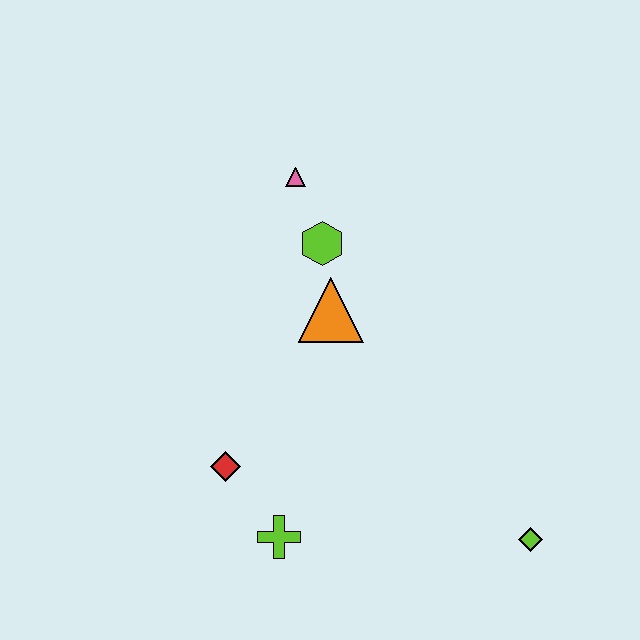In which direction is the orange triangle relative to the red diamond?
The orange triangle is above the red diamond.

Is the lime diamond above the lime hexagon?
No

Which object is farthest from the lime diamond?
The pink triangle is farthest from the lime diamond.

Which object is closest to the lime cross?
The red diamond is closest to the lime cross.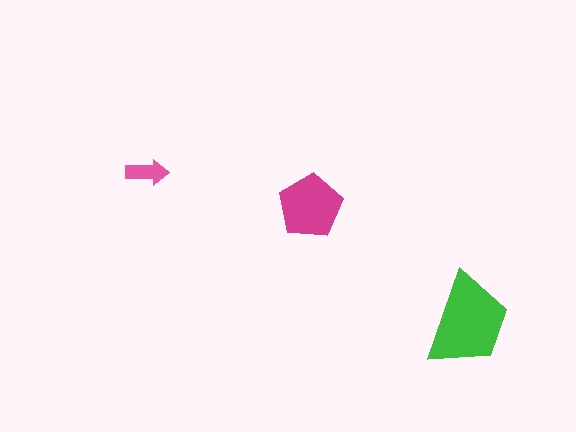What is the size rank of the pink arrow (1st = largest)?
3rd.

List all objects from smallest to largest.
The pink arrow, the magenta pentagon, the green trapezoid.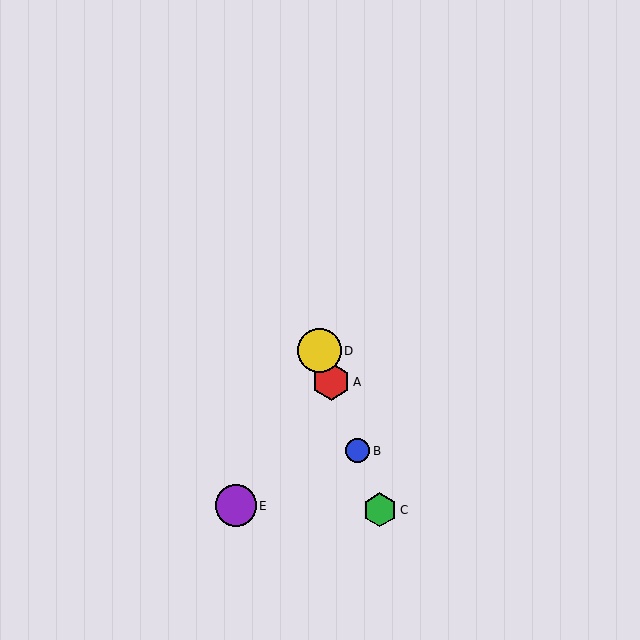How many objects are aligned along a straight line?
4 objects (A, B, C, D) are aligned along a straight line.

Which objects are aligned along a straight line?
Objects A, B, C, D are aligned along a straight line.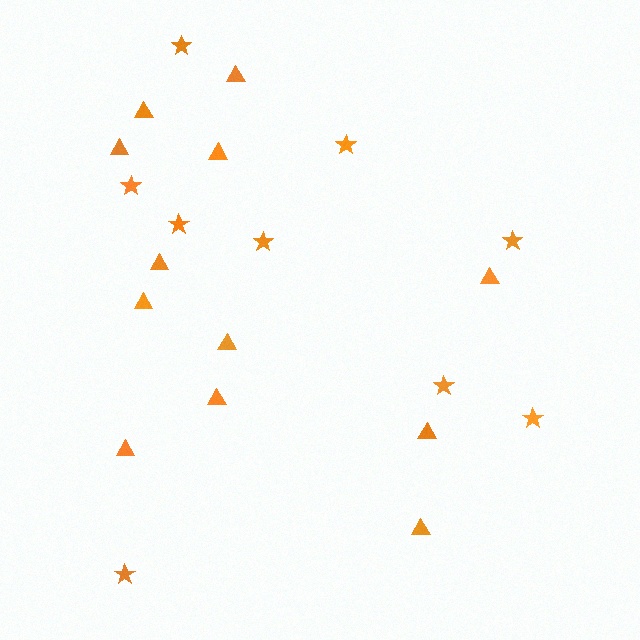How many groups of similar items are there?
There are 2 groups: one group of stars (9) and one group of triangles (12).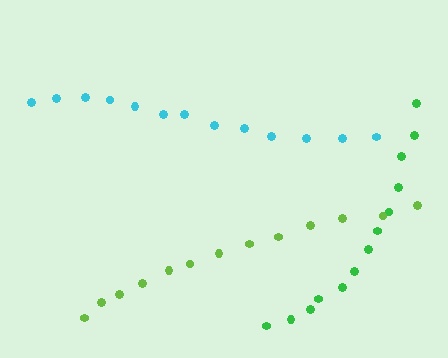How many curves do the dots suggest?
There are 3 distinct paths.